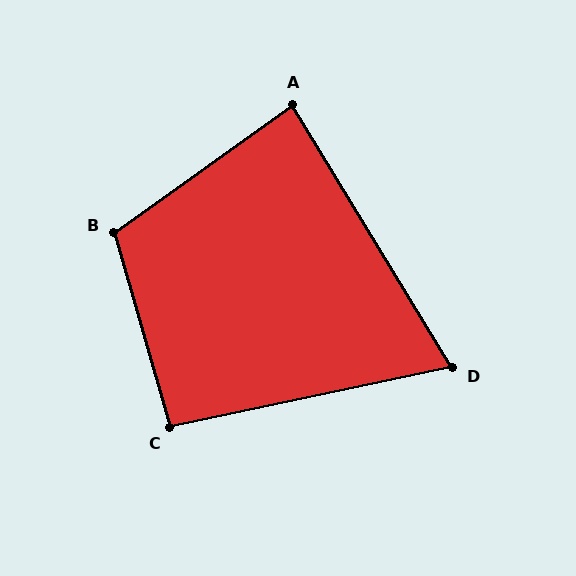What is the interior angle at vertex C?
Approximately 94 degrees (approximately right).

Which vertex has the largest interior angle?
B, at approximately 110 degrees.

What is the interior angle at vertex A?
Approximately 86 degrees (approximately right).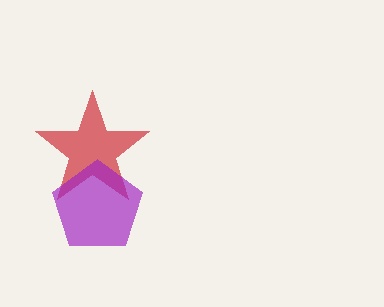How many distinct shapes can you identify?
There are 2 distinct shapes: a red star, a purple pentagon.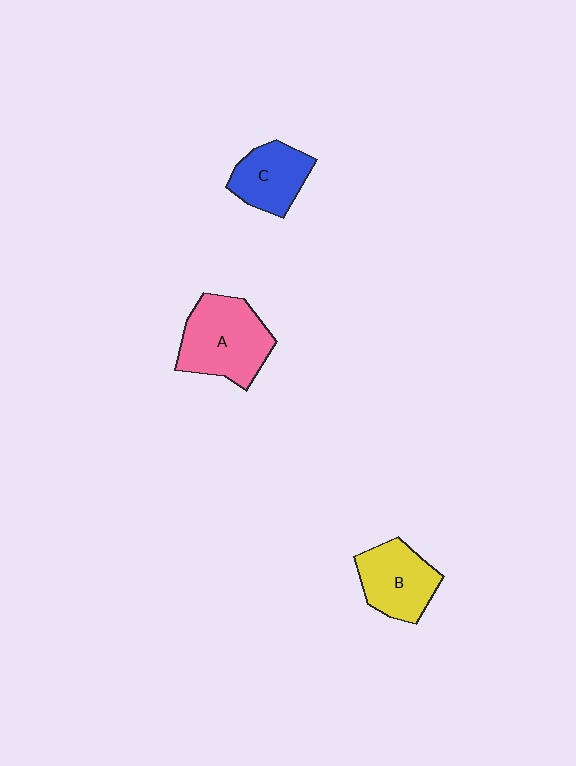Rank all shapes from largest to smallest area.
From largest to smallest: A (pink), B (yellow), C (blue).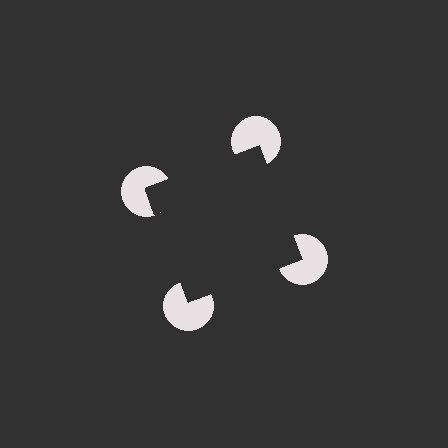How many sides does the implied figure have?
4 sides.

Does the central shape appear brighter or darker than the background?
It typically appears slightly darker than the background, even though no actual brightness change is drawn.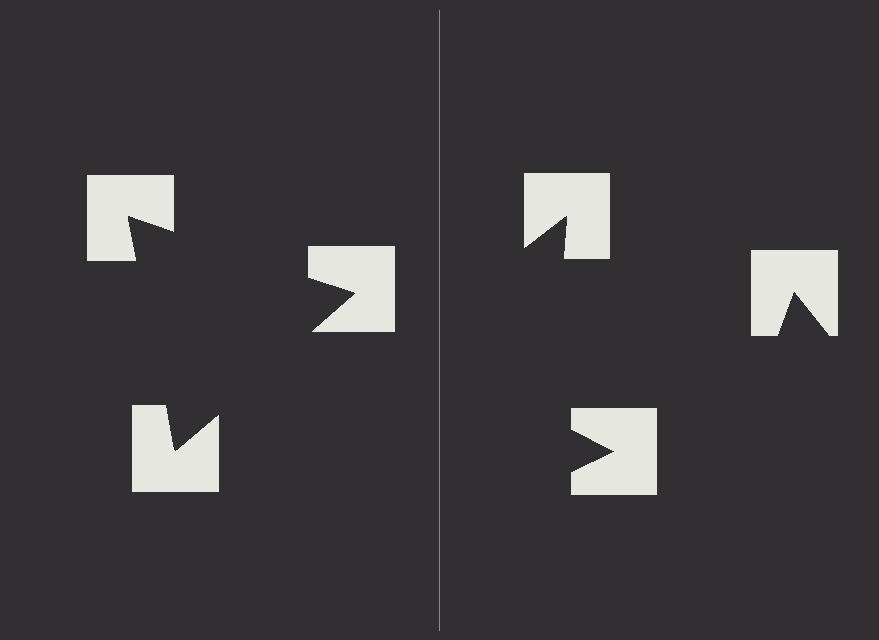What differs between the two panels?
The notched squares are positioned identically on both sides; only the wedge orientations differ. On the left they align to a triangle; on the right they are misaligned.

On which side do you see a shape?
An illusory triangle appears on the left side. On the right side the wedge cuts are rotated, so no coherent shape forms.